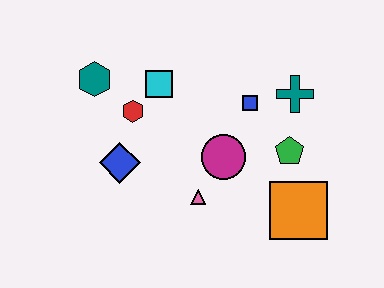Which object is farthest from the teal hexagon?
The orange square is farthest from the teal hexagon.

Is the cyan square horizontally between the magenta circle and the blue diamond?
Yes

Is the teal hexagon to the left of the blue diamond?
Yes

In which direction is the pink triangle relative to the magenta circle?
The pink triangle is below the magenta circle.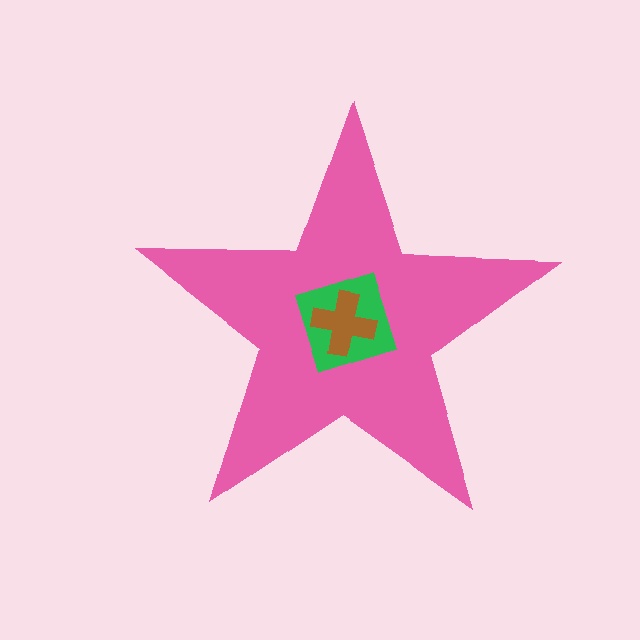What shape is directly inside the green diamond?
The brown cross.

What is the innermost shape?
The brown cross.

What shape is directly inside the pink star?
The green diamond.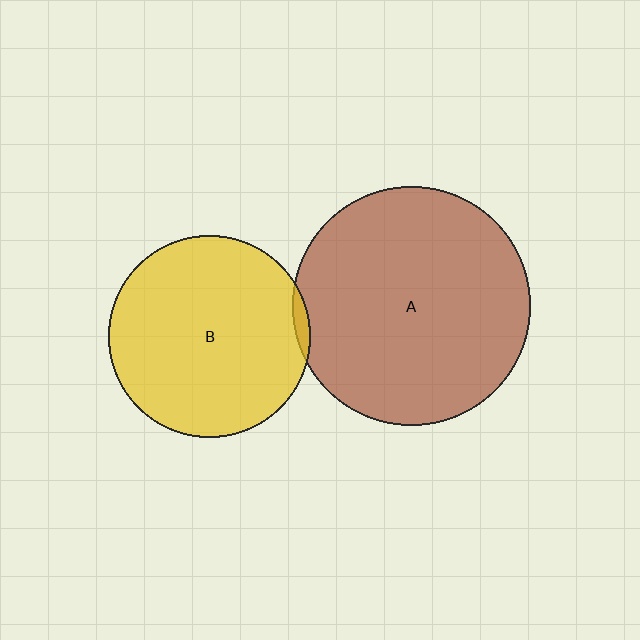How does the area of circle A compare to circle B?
Approximately 1.4 times.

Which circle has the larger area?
Circle A (brown).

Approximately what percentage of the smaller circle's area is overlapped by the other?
Approximately 5%.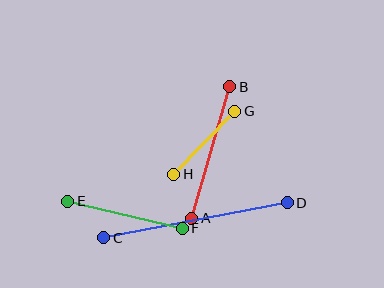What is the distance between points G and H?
The distance is approximately 87 pixels.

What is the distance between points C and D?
The distance is approximately 187 pixels.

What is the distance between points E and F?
The distance is approximately 118 pixels.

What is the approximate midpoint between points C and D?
The midpoint is at approximately (196, 220) pixels.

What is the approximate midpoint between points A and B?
The midpoint is at approximately (211, 153) pixels.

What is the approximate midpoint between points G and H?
The midpoint is at approximately (204, 143) pixels.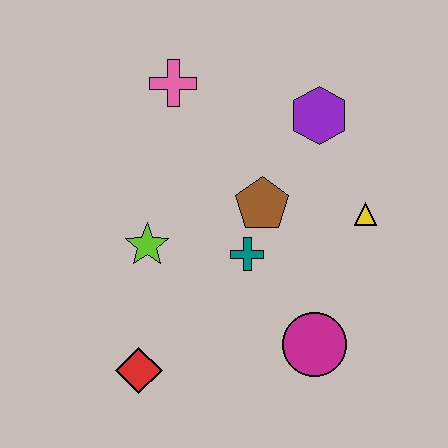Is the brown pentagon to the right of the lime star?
Yes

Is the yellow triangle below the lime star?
No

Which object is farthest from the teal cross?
The pink cross is farthest from the teal cross.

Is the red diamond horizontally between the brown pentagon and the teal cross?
No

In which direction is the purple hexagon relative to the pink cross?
The purple hexagon is to the right of the pink cross.